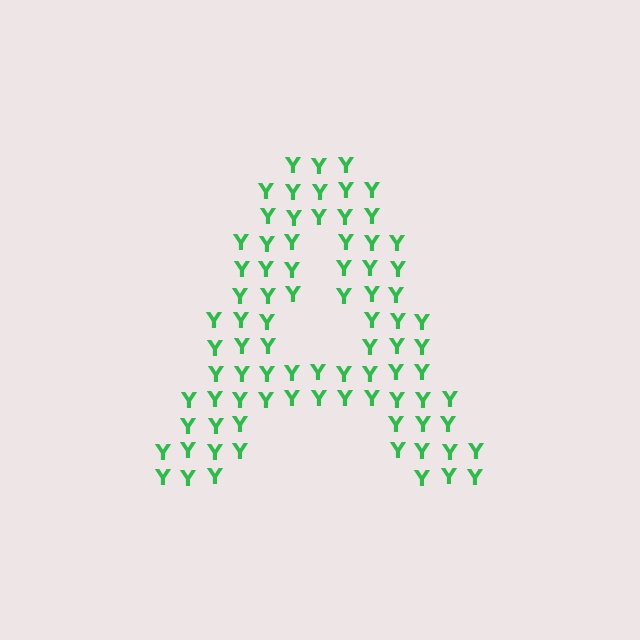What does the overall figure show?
The overall figure shows the letter A.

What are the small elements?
The small elements are letter Y's.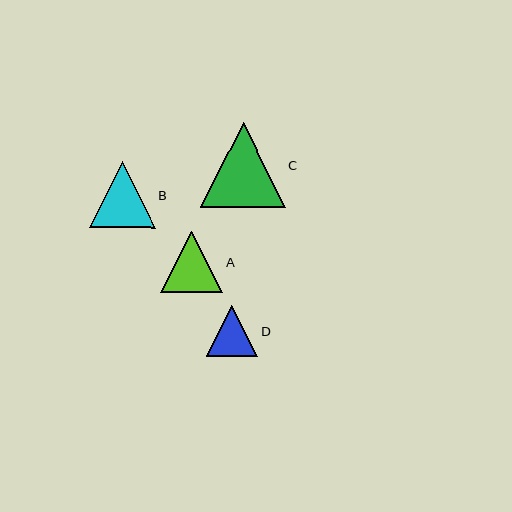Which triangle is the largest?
Triangle C is the largest with a size of approximately 85 pixels.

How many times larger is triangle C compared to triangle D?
Triangle C is approximately 1.7 times the size of triangle D.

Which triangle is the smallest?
Triangle D is the smallest with a size of approximately 51 pixels.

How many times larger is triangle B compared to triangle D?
Triangle B is approximately 1.3 times the size of triangle D.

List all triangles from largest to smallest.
From largest to smallest: C, B, A, D.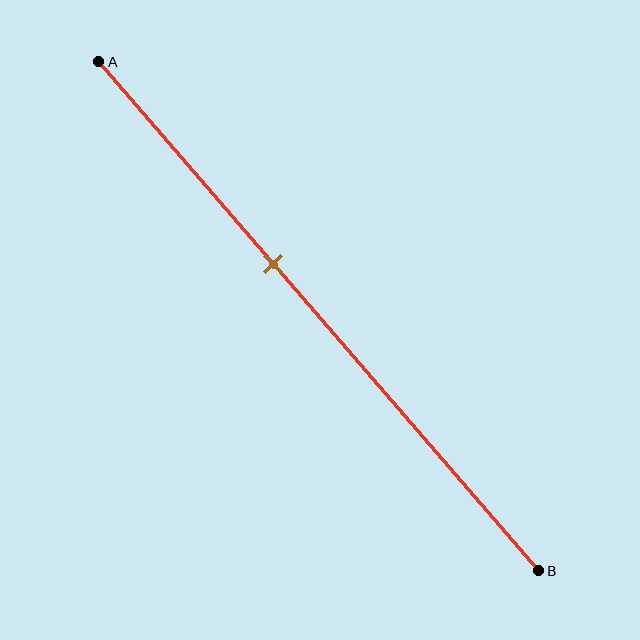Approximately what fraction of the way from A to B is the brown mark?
The brown mark is approximately 40% of the way from A to B.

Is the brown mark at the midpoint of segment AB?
No, the mark is at about 40% from A, not at the 50% midpoint.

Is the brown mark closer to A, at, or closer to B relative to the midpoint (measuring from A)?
The brown mark is closer to point A than the midpoint of segment AB.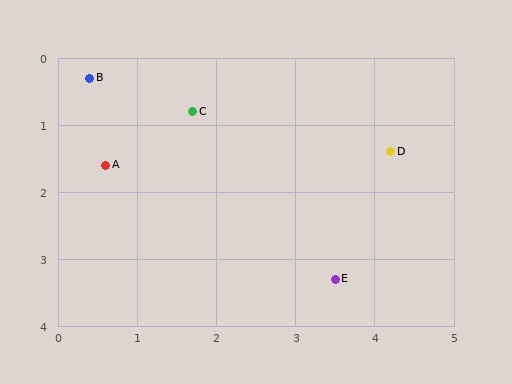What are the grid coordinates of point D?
Point D is at approximately (4.2, 1.4).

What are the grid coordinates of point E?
Point E is at approximately (3.5, 3.3).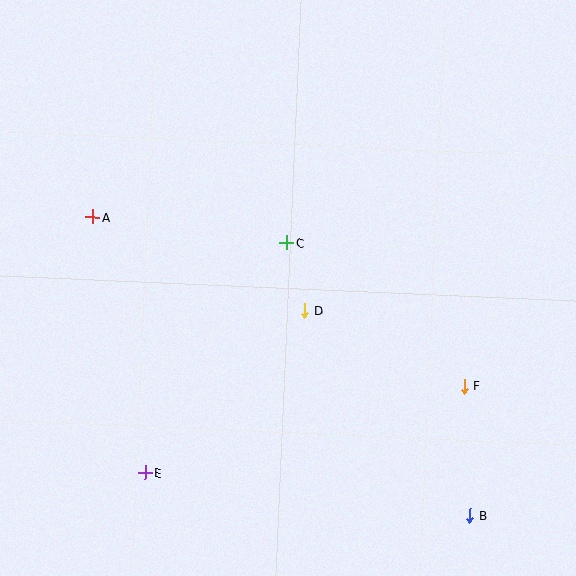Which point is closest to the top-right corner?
Point C is closest to the top-right corner.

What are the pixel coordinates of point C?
Point C is at (287, 243).